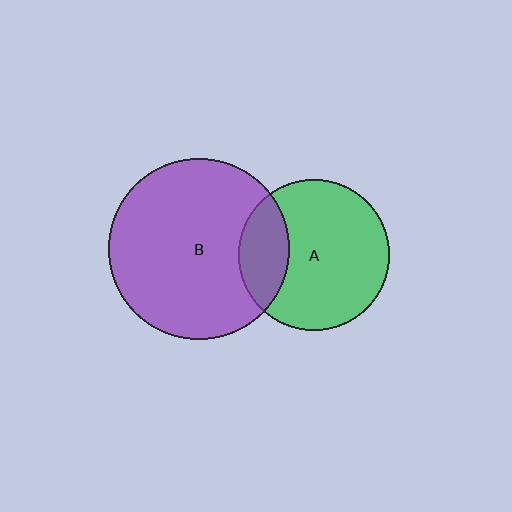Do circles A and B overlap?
Yes.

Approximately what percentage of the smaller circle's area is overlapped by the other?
Approximately 25%.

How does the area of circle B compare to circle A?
Approximately 1.4 times.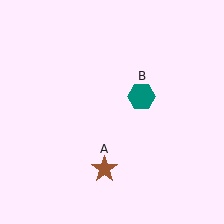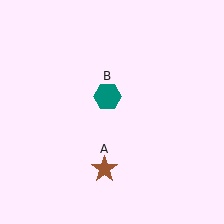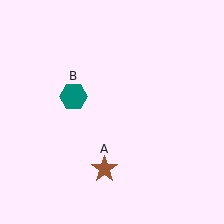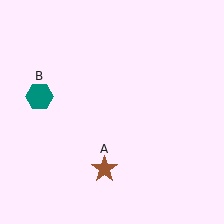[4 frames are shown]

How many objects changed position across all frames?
1 object changed position: teal hexagon (object B).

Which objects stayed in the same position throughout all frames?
Brown star (object A) remained stationary.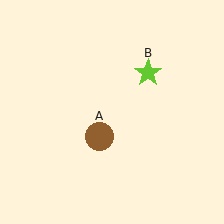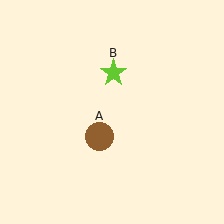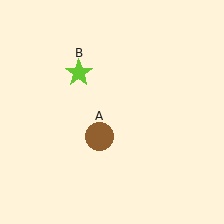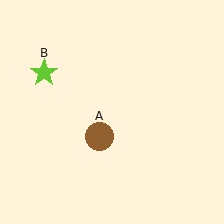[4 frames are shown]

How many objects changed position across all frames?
1 object changed position: lime star (object B).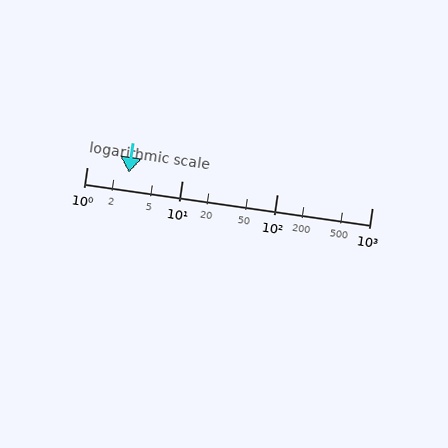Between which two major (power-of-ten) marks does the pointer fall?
The pointer is between 1 and 10.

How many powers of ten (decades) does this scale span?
The scale spans 3 decades, from 1 to 1000.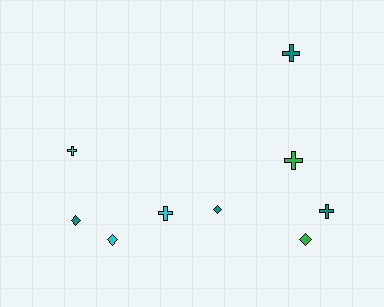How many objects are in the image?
There are 9 objects.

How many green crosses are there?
There is 1 green cross.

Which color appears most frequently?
Teal, with 4 objects.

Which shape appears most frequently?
Cross, with 5 objects.